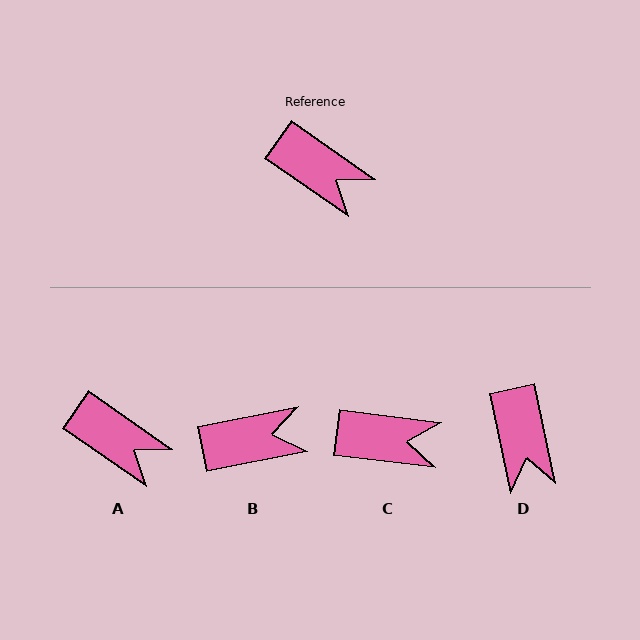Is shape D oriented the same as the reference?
No, it is off by about 43 degrees.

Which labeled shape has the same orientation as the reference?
A.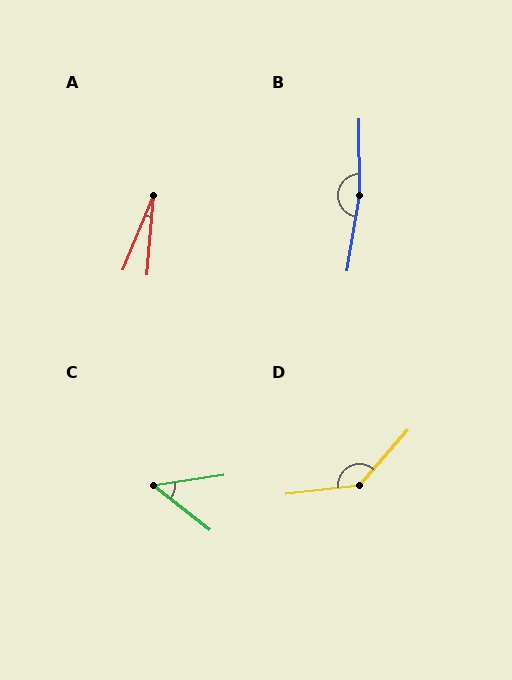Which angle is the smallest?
A, at approximately 17 degrees.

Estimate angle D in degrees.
Approximately 138 degrees.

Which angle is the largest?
B, at approximately 170 degrees.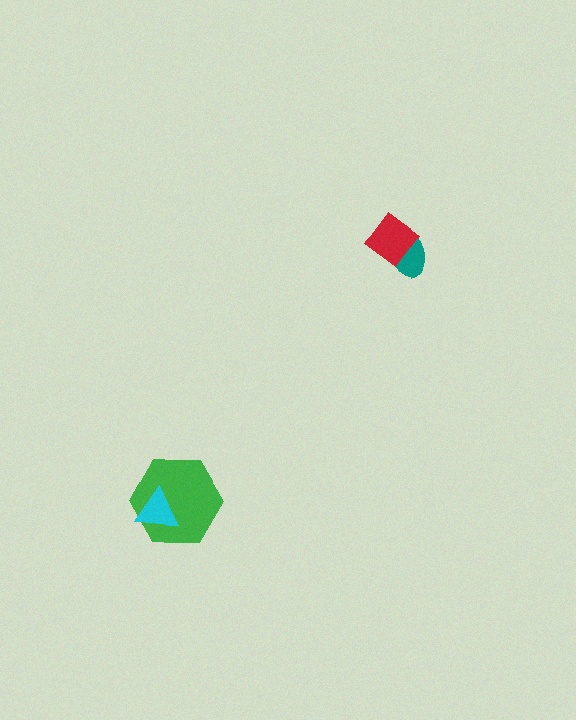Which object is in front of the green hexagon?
The cyan triangle is in front of the green hexagon.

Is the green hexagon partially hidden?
Yes, it is partially covered by another shape.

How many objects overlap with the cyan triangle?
1 object overlaps with the cyan triangle.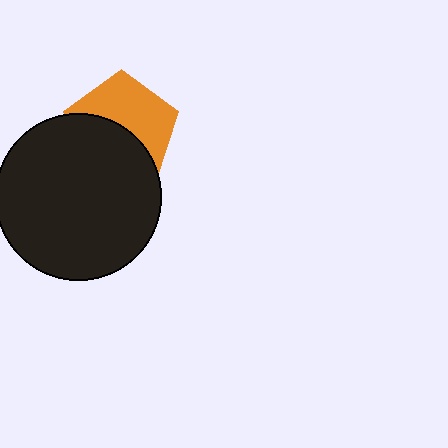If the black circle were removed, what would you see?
You would see the complete orange pentagon.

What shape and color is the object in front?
The object in front is a black circle.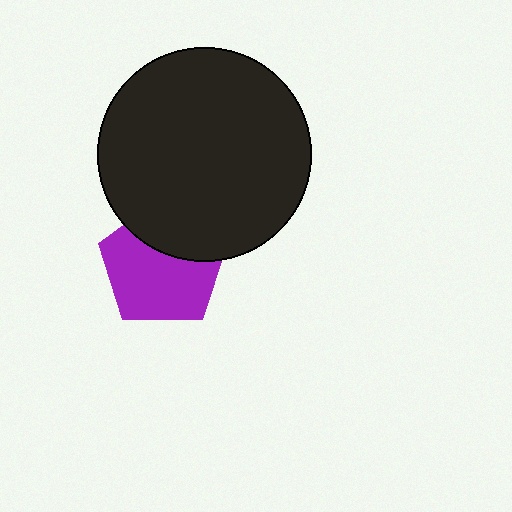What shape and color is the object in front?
The object in front is a black circle.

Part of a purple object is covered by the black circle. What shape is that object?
It is a pentagon.